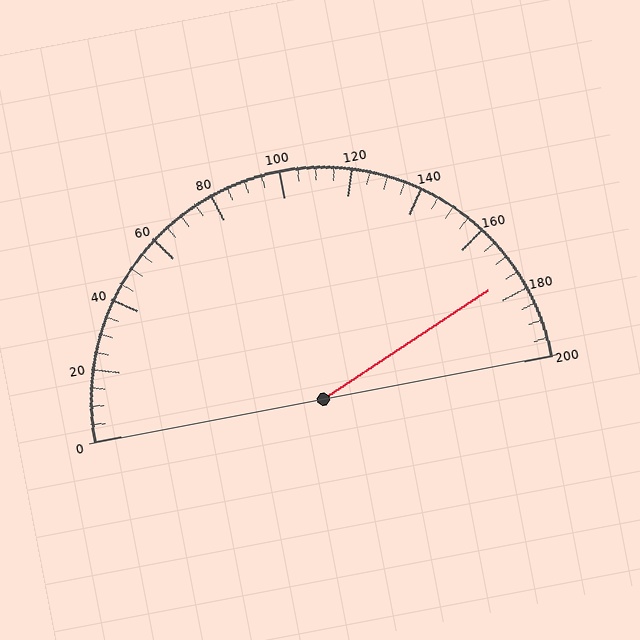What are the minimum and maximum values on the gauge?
The gauge ranges from 0 to 200.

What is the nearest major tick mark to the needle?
The nearest major tick mark is 180.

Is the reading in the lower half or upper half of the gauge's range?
The reading is in the upper half of the range (0 to 200).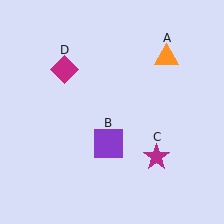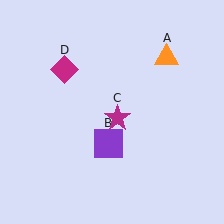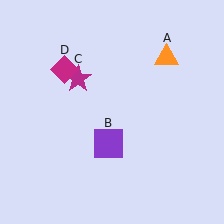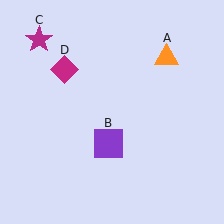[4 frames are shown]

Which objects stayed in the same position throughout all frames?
Orange triangle (object A) and purple square (object B) and magenta diamond (object D) remained stationary.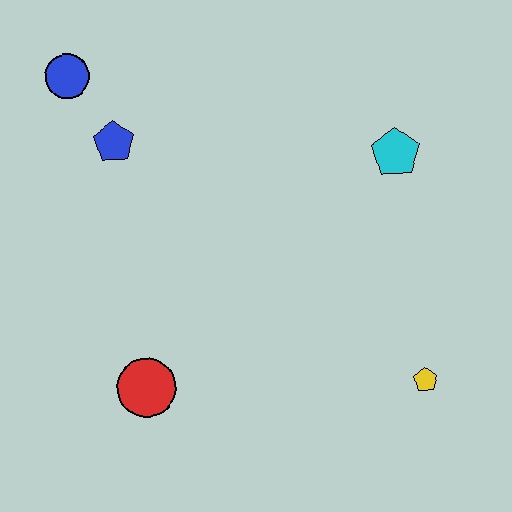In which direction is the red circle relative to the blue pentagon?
The red circle is below the blue pentagon.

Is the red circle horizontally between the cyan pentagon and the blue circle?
Yes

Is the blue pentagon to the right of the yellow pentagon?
No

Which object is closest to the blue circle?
The blue pentagon is closest to the blue circle.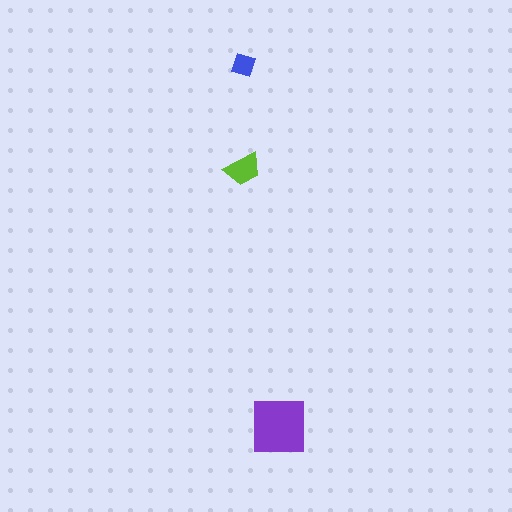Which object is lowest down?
The purple square is bottommost.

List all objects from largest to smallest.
The purple square, the lime trapezoid, the blue diamond.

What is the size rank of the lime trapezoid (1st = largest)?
2nd.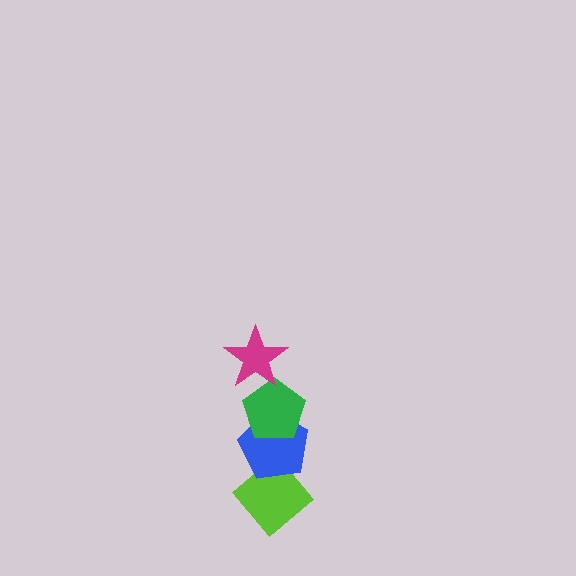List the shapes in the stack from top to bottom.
From top to bottom: the magenta star, the green pentagon, the blue pentagon, the lime diamond.